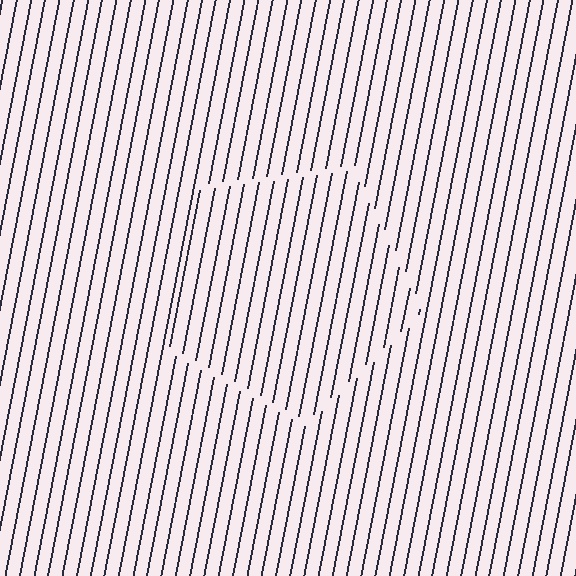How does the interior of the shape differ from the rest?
The interior of the shape contains the same grating, shifted by half a period — the contour is defined by the phase discontinuity where line-ends from the inner and outer gratings abut.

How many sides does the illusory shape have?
5 sides — the line-ends trace a pentagon.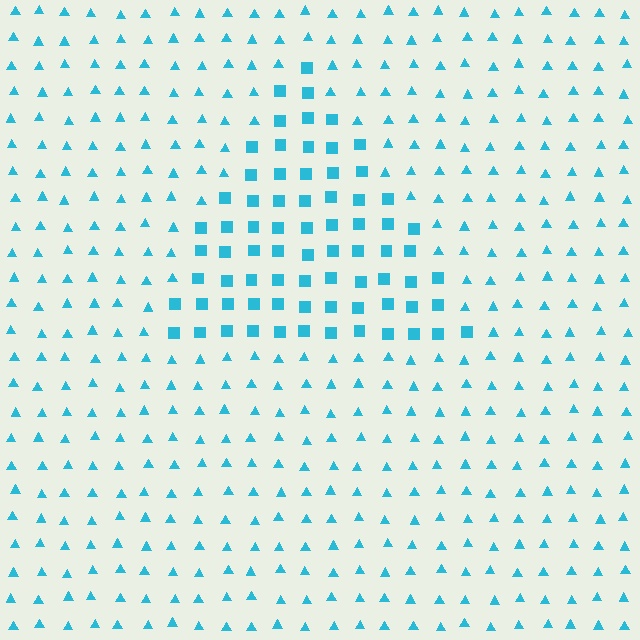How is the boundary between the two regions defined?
The boundary is defined by a change in element shape: squares inside vs. triangles outside. All elements share the same color and spacing.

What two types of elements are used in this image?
The image uses squares inside the triangle region and triangles outside it.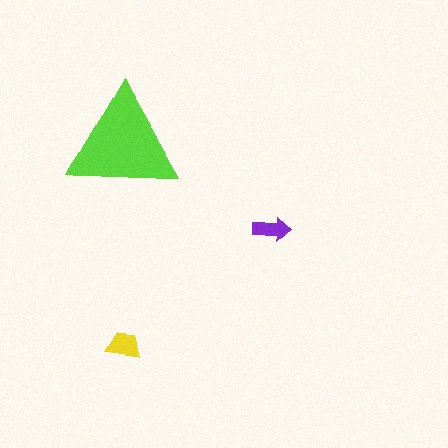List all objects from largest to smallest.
The lime triangle, the yellow trapezoid, the purple arrow.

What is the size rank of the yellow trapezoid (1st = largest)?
2nd.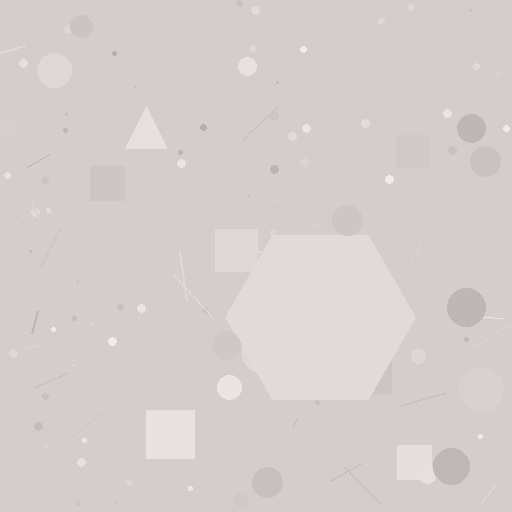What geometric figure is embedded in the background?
A hexagon is embedded in the background.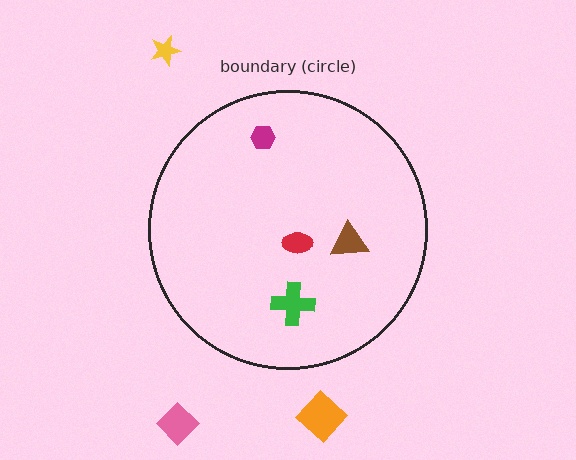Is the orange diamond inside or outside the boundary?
Outside.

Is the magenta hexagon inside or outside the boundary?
Inside.